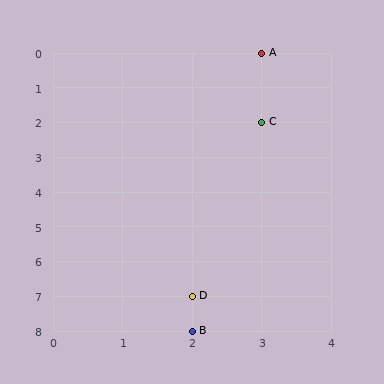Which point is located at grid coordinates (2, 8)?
Point B is at (2, 8).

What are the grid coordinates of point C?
Point C is at grid coordinates (3, 2).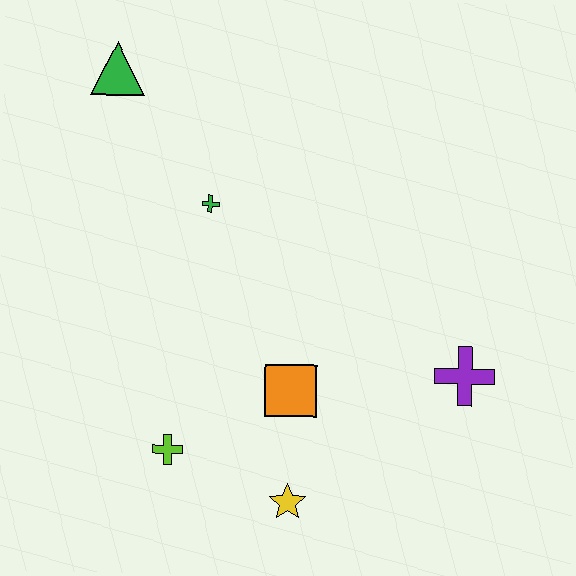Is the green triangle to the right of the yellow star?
No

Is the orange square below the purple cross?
Yes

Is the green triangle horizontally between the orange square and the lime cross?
No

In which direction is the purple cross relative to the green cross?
The purple cross is to the right of the green cross.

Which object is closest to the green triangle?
The green cross is closest to the green triangle.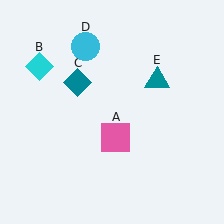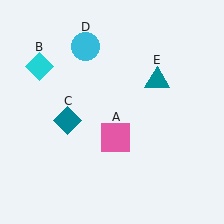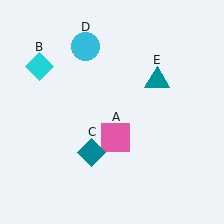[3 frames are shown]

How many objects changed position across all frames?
1 object changed position: teal diamond (object C).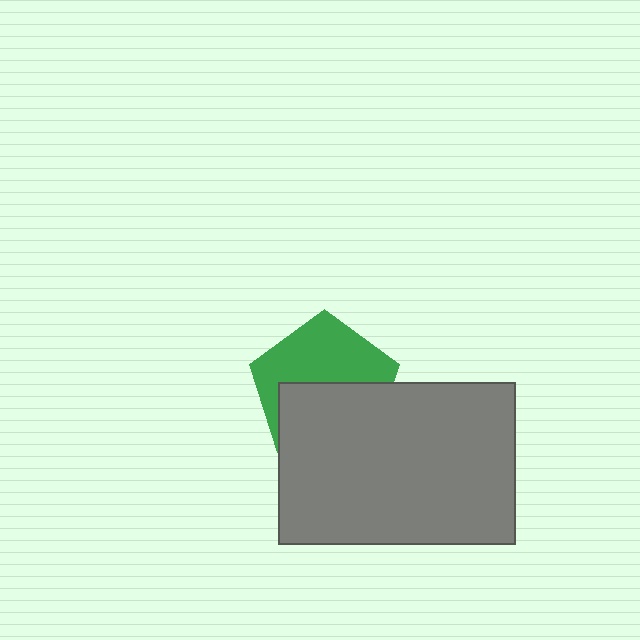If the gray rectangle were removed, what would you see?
You would see the complete green pentagon.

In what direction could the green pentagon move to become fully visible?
The green pentagon could move up. That would shift it out from behind the gray rectangle entirely.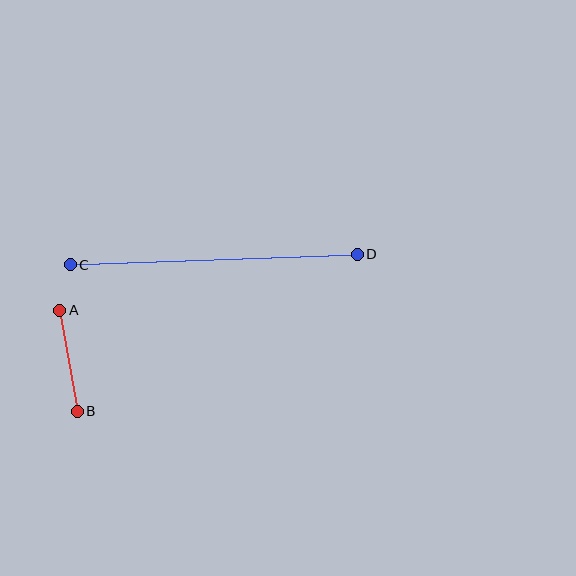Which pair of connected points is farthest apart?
Points C and D are farthest apart.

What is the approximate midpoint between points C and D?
The midpoint is at approximately (214, 259) pixels.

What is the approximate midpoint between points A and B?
The midpoint is at approximately (68, 361) pixels.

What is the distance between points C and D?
The distance is approximately 287 pixels.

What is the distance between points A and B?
The distance is approximately 103 pixels.